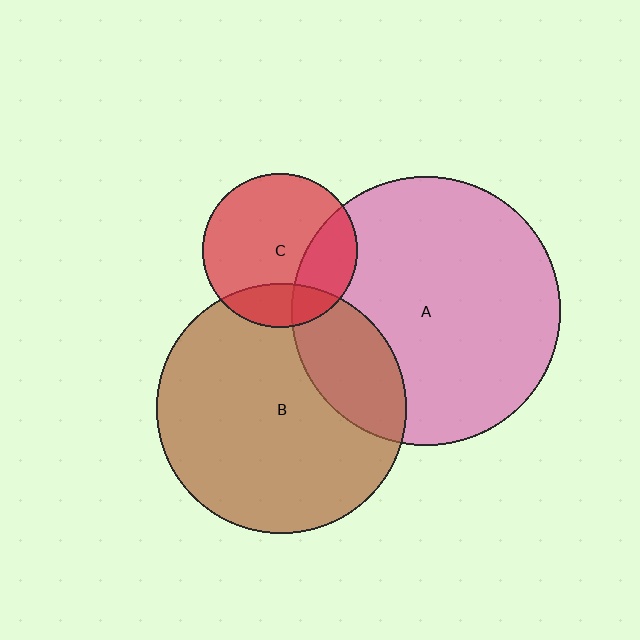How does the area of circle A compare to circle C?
Approximately 3.0 times.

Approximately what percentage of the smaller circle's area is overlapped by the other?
Approximately 20%.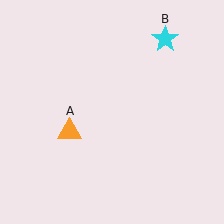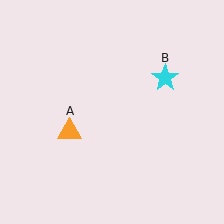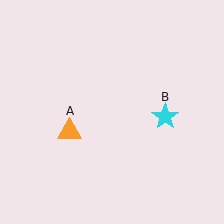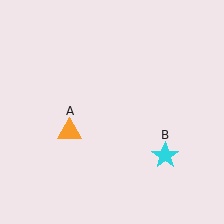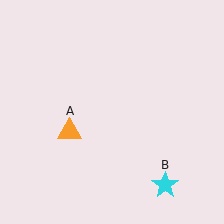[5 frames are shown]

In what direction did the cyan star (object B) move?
The cyan star (object B) moved down.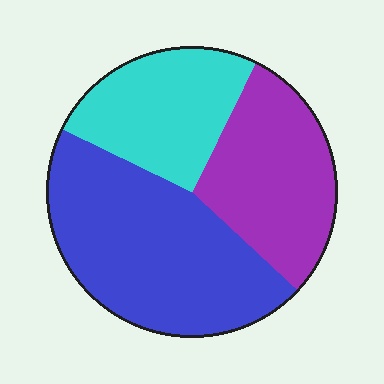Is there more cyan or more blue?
Blue.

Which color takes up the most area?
Blue, at roughly 45%.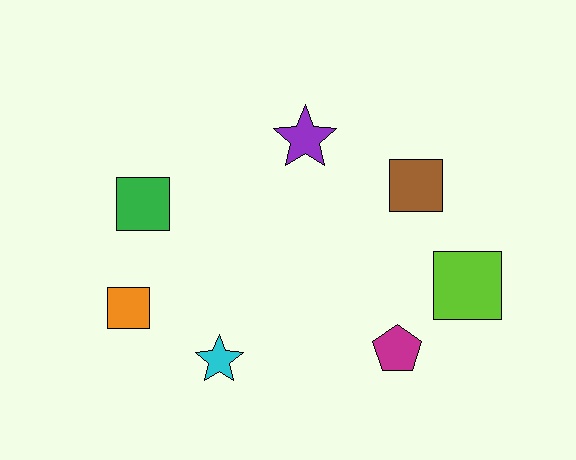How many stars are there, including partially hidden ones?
There are 2 stars.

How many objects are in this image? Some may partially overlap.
There are 7 objects.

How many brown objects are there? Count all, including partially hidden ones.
There is 1 brown object.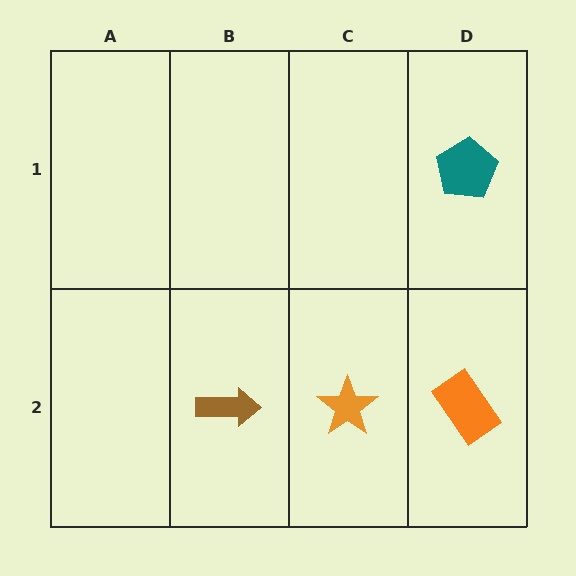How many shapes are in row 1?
1 shape.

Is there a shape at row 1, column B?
No, that cell is empty.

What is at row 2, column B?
A brown arrow.